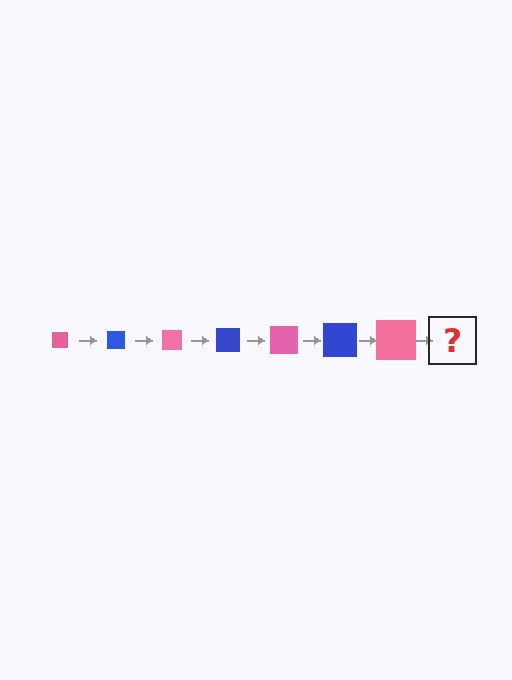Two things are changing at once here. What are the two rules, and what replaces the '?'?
The two rules are that the square grows larger each step and the color cycles through pink and blue. The '?' should be a blue square, larger than the previous one.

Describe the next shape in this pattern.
It should be a blue square, larger than the previous one.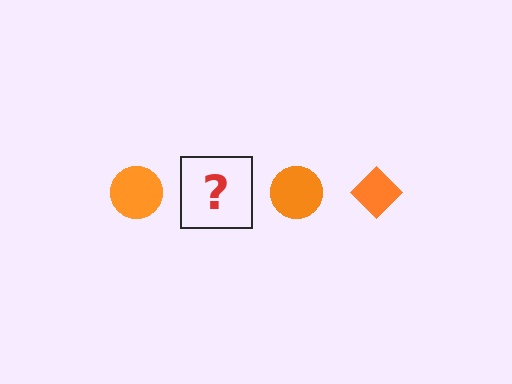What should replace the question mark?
The question mark should be replaced with an orange diamond.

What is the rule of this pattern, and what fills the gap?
The rule is that the pattern cycles through circle, diamond shapes in orange. The gap should be filled with an orange diamond.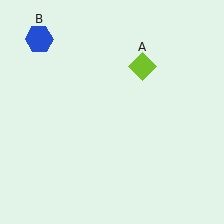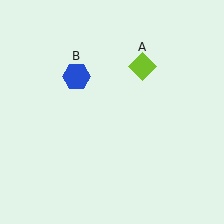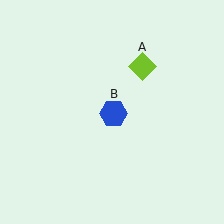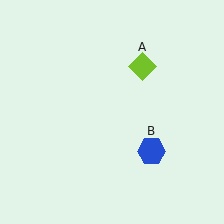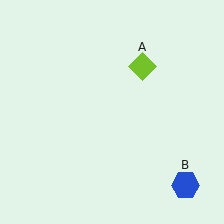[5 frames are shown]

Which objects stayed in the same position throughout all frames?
Lime diamond (object A) remained stationary.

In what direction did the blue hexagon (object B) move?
The blue hexagon (object B) moved down and to the right.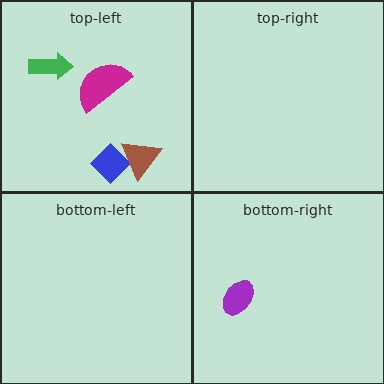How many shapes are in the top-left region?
4.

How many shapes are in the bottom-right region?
1.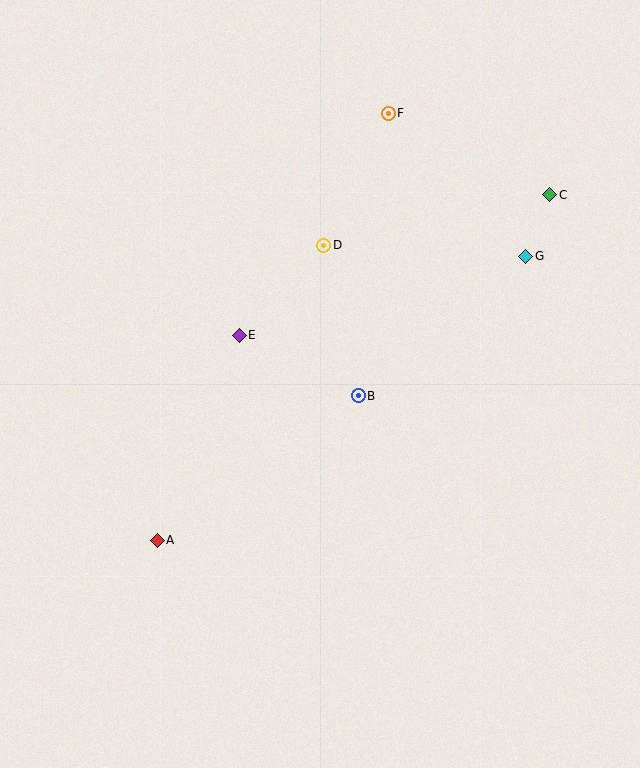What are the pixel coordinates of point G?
Point G is at (526, 256).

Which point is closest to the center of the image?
Point B at (358, 396) is closest to the center.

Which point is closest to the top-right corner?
Point C is closest to the top-right corner.